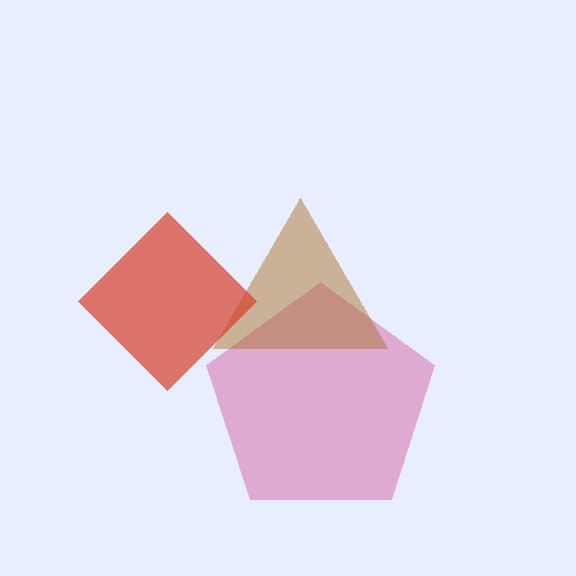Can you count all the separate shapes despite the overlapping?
Yes, there are 3 separate shapes.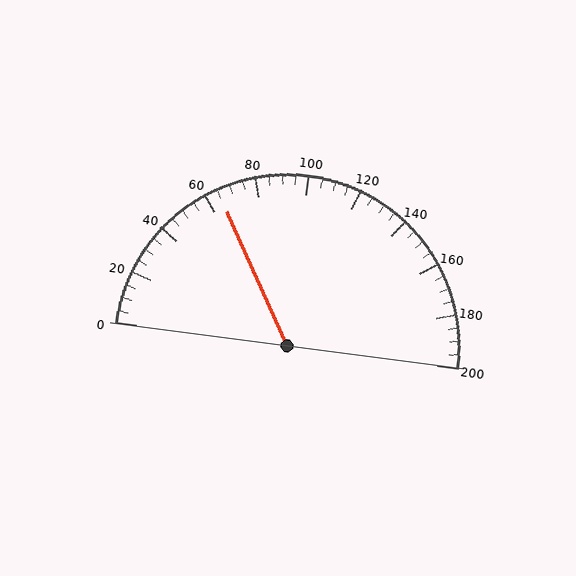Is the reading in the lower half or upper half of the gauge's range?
The reading is in the lower half of the range (0 to 200).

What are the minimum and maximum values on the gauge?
The gauge ranges from 0 to 200.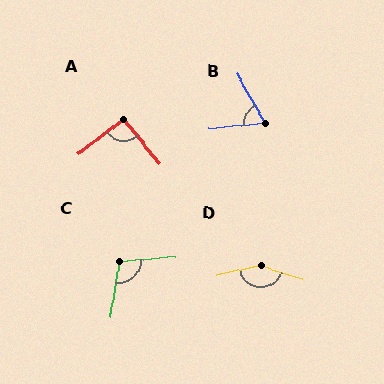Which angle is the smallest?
B, at approximately 66 degrees.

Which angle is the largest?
D, at approximately 149 degrees.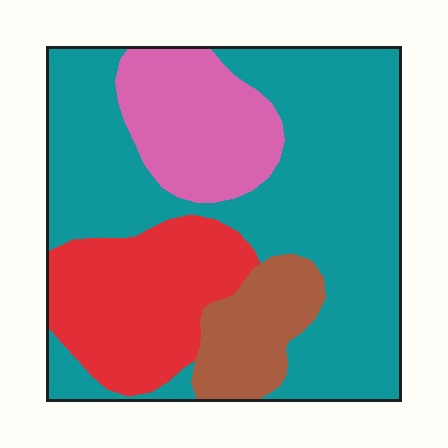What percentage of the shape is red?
Red covers around 20% of the shape.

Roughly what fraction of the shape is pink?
Pink covers 16% of the shape.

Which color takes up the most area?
Teal, at roughly 55%.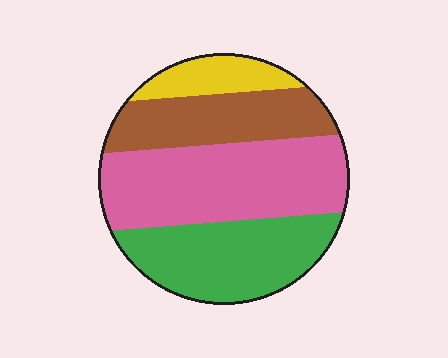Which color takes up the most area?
Pink, at roughly 40%.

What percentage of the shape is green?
Green covers around 30% of the shape.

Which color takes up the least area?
Yellow, at roughly 10%.